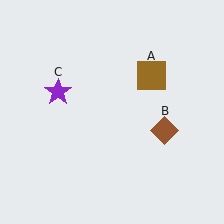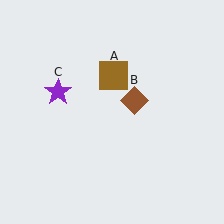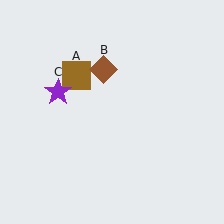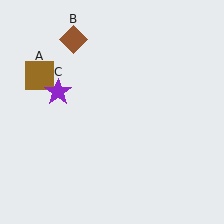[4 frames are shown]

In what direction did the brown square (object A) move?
The brown square (object A) moved left.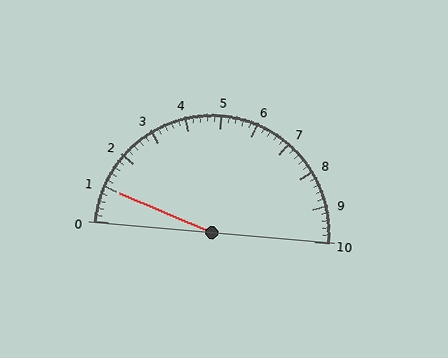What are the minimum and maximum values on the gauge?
The gauge ranges from 0 to 10.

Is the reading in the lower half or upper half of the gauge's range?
The reading is in the lower half of the range (0 to 10).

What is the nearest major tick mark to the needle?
The nearest major tick mark is 1.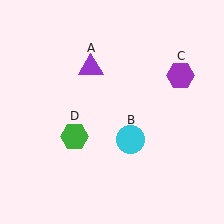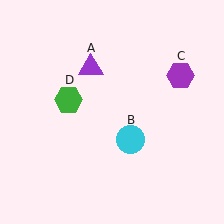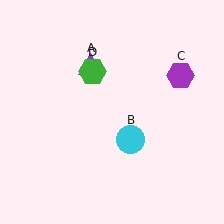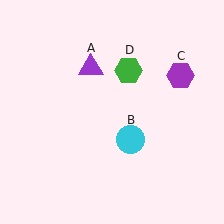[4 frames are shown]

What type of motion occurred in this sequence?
The green hexagon (object D) rotated clockwise around the center of the scene.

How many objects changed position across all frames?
1 object changed position: green hexagon (object D).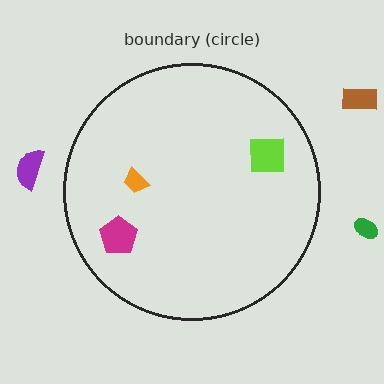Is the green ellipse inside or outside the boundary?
Outside.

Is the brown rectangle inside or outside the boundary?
Outside.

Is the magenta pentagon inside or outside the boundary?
Inside.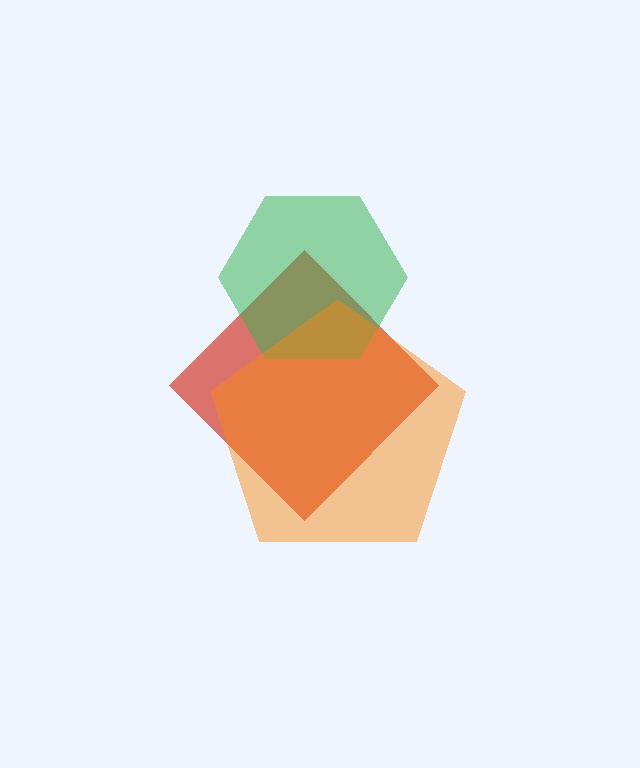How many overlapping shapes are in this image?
There are 3 overlapping shapes in the image.